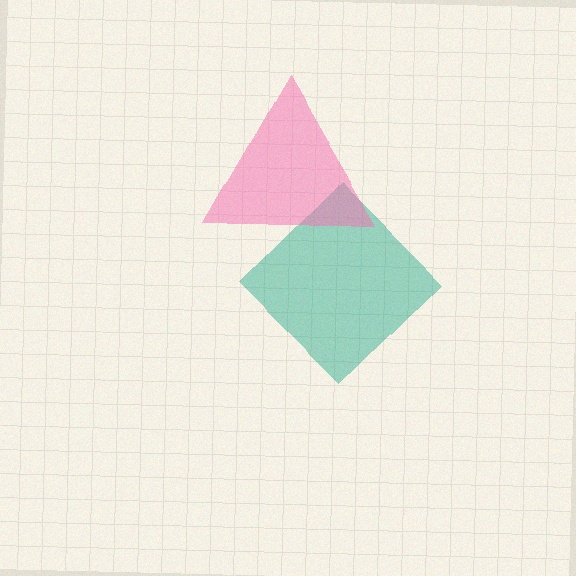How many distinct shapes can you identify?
There are 2 distinct shapes: a teal diamond, a pink triangle.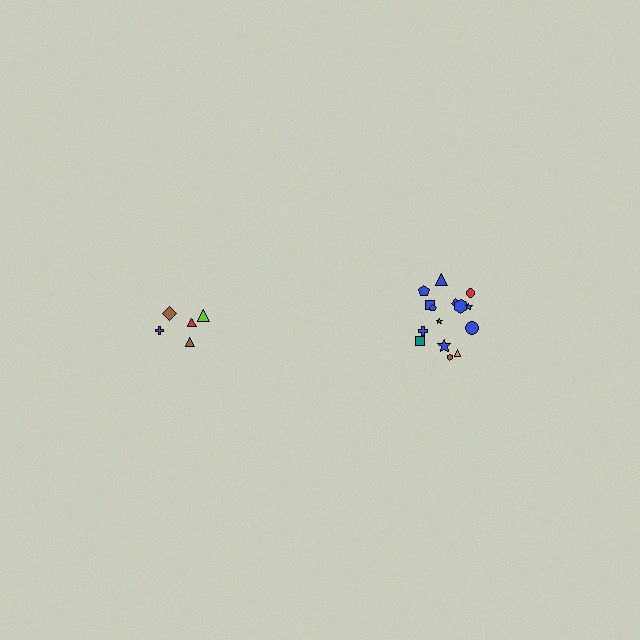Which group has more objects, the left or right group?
The right group.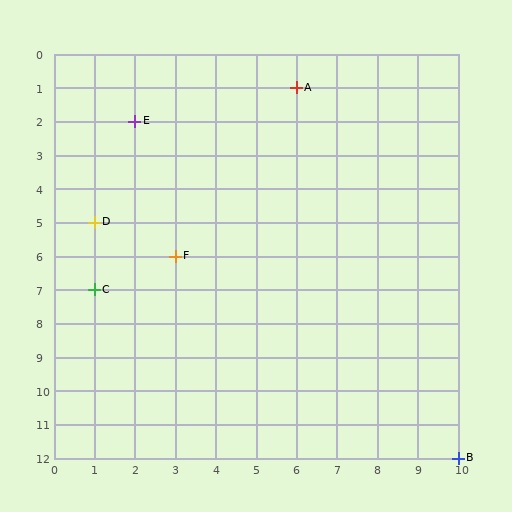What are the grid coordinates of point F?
Point F is at grid coordinates (3, 6).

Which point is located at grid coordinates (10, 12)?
Point B is at (10, 12).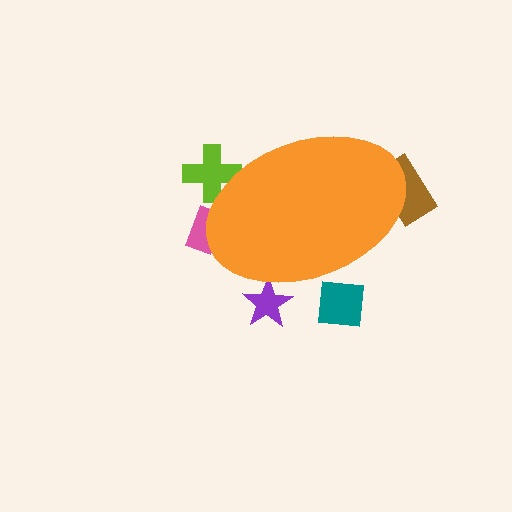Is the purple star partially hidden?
Yes, the purple star is partially hidden behind the orange ellipse.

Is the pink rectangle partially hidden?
Yes, the pink rectangle is partially hidden behind the orange ellipse.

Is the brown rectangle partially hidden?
Yes, the brown rectangle is partially hidden behind the orange ellipse.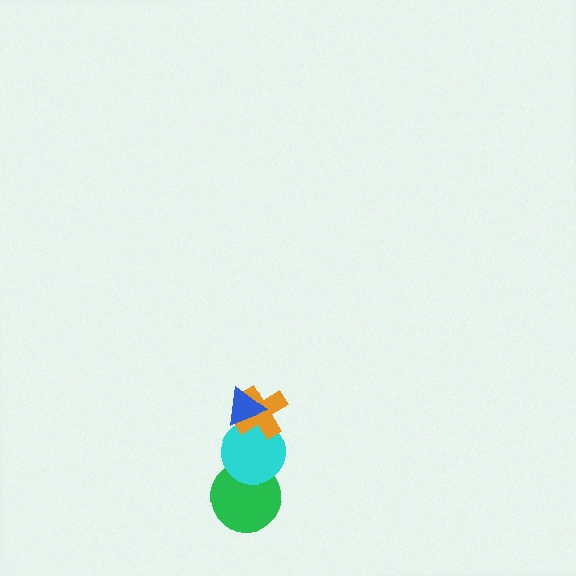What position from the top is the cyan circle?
The cyan circle is 3rd from the top.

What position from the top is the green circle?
The green circle is 4th from the top.